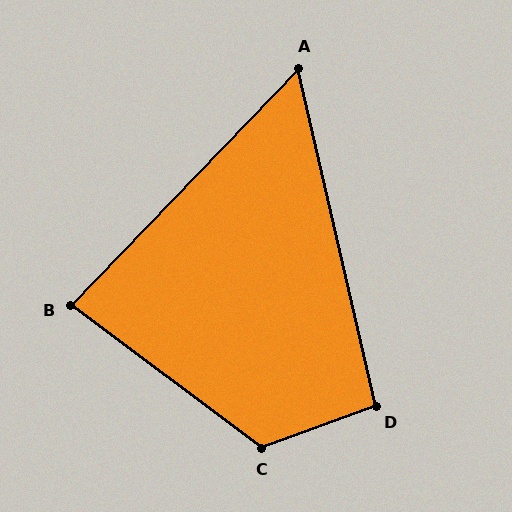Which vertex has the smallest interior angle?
A, at approximately 57 degrees.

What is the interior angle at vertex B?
Approximately 83 degrees (acute).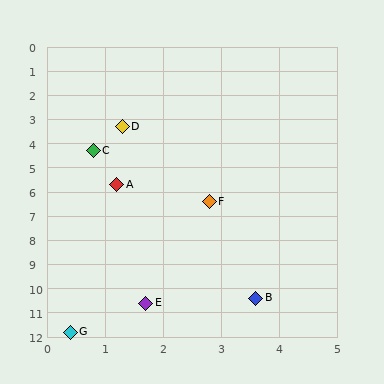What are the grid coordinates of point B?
Point B is at approximately (3.6, 10.4).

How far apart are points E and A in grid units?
Points E and A are about 4.9 grid units apart.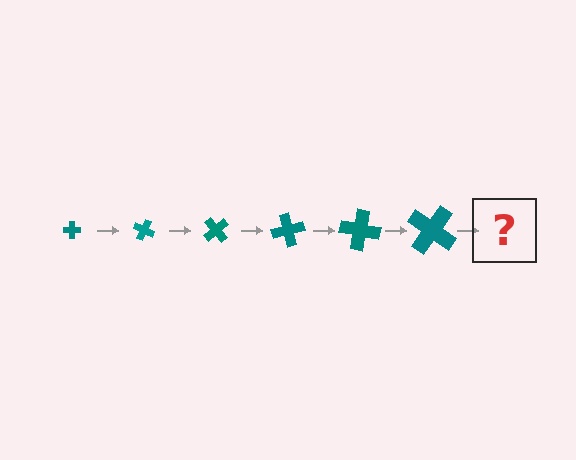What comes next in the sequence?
The next element should be a cross, larger than the previous one and rotated 150 degrees from the start.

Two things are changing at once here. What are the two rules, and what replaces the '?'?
The two rules are that the cross grows larger each step and it rotates 25 degrees each step. The '?' should be a cross, larger than the previous one and rotated 150 degrees from the start.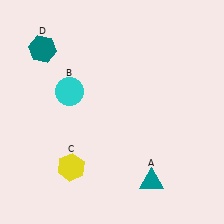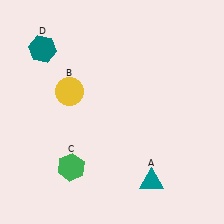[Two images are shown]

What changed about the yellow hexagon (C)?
In Image 1, C is yellow. In Image 2, it changed to green.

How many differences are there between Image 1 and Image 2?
There are 2 differences between the two images.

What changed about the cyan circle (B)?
In Image 1, B is cyan. In Image 2, it changed to yellow.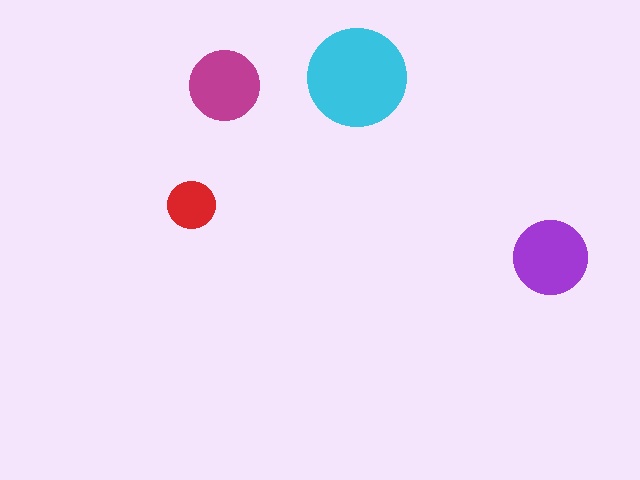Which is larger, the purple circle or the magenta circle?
The purple one.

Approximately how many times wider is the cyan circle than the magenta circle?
About 1.5 times wider.